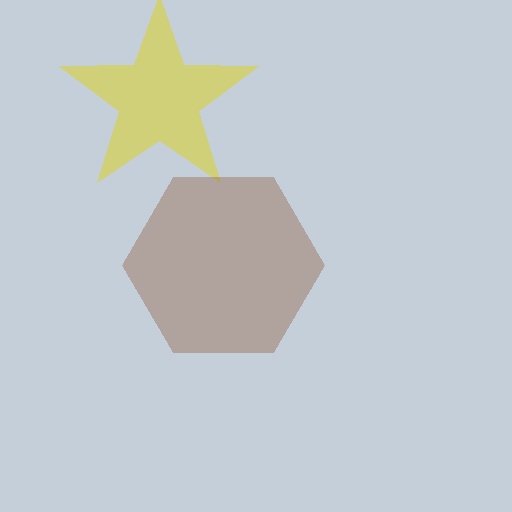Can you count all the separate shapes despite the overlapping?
Yes, there are 2 separate shapes.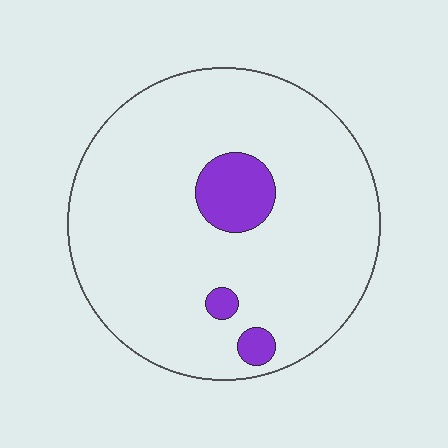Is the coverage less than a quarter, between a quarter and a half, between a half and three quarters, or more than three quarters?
Less than a quarter.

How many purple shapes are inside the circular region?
3.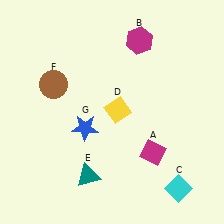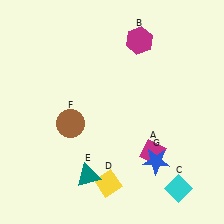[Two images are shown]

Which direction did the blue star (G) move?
The blue star (G) moved right.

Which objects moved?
The objects that moved are: the yellow diamond (D), the brown circle (F), the blue star (G).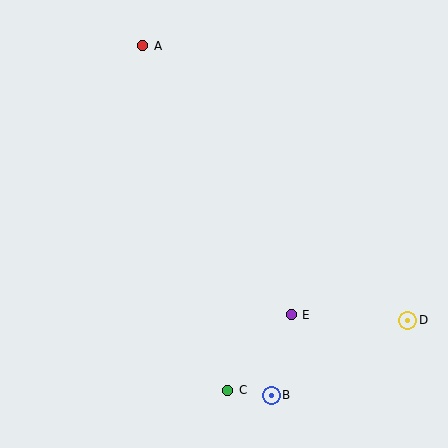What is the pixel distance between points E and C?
The distance between E and C is 99 pixels.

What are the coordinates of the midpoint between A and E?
The midpoint between A and E is at (217, 180).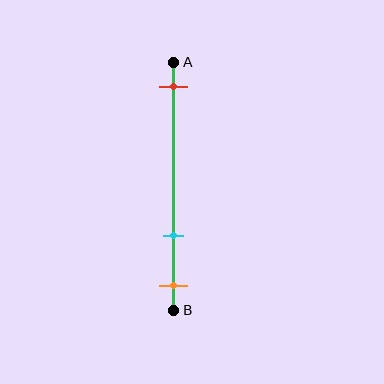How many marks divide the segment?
There are 3 marks dividing the segment.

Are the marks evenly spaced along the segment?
No, the marks are not evenly spaced.